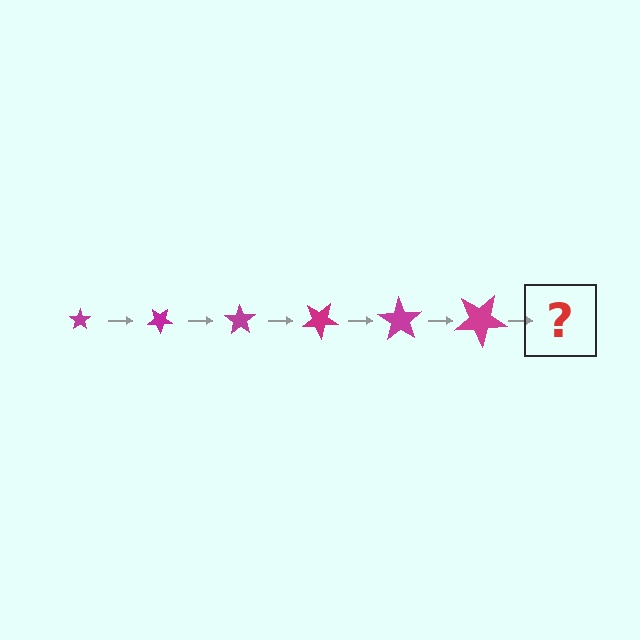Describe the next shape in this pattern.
It should be a star, larger than the previous one and rotated 210 degrees from the start.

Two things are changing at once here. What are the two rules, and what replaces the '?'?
The two rules are that the star grows larger each step and it rotates 35 degrees each step. The '?' should be a star, larger than the previous one and rotated 210 degrees from the start.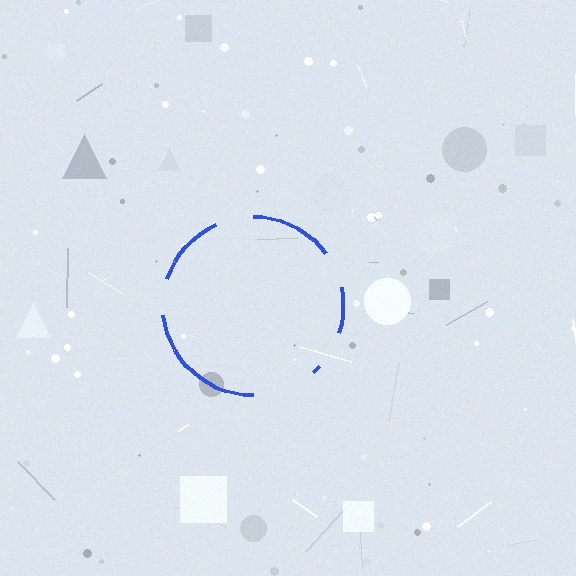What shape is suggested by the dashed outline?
The dashed outline suggests a circle.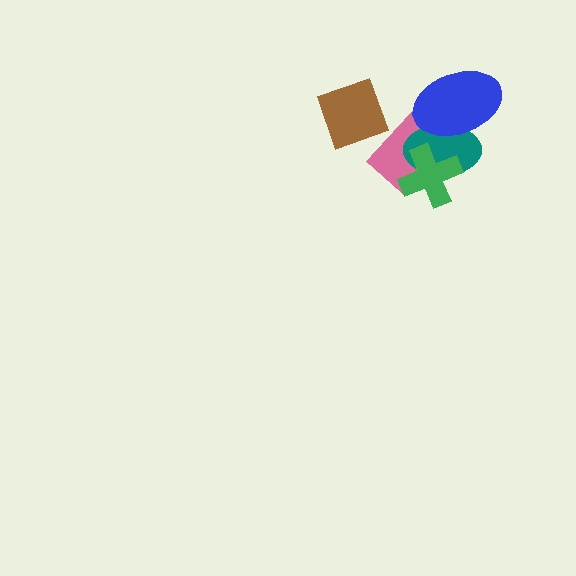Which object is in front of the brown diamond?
The pink rectangle is in front of the brown diamond.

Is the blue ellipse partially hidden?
No, no other shape covers it.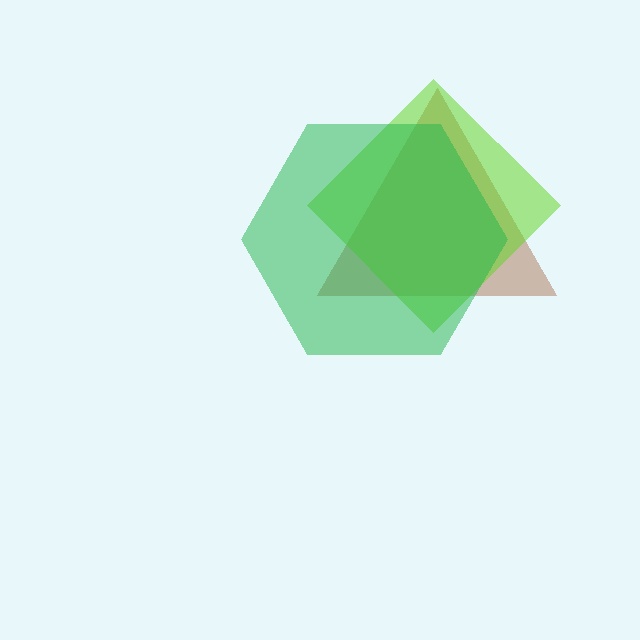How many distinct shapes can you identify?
There are 3 distinct shapes: a brown triangle, a lime diamond, a green hexagon.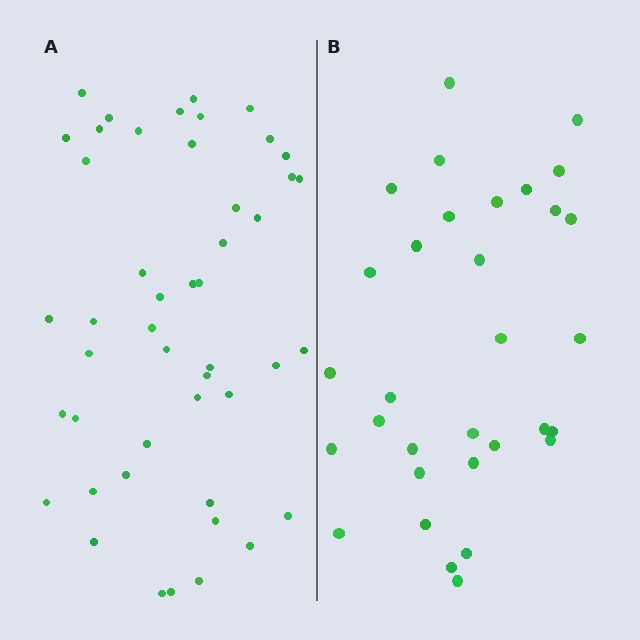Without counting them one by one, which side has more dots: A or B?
Region A (the left region) has more dots.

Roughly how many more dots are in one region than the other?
Region A has approximately 15 more dots than region B.